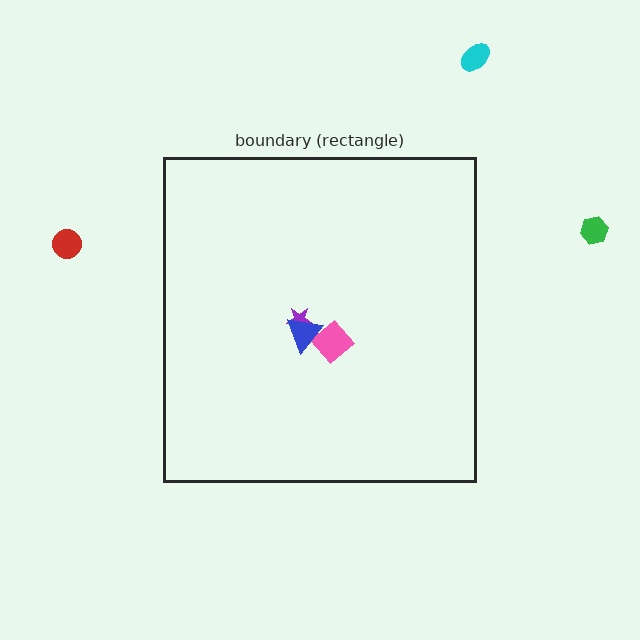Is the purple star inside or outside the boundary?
Inside.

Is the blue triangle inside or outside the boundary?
Inside.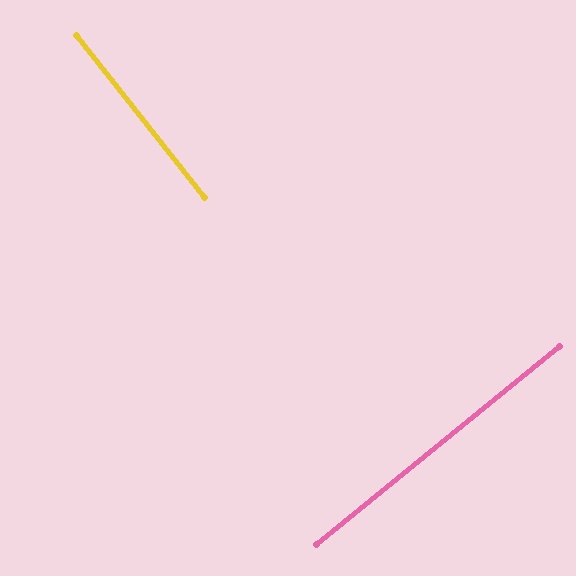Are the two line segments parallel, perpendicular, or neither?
Perpendicular — they meet at approximately 89°.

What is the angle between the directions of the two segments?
Approximately 89 degrees.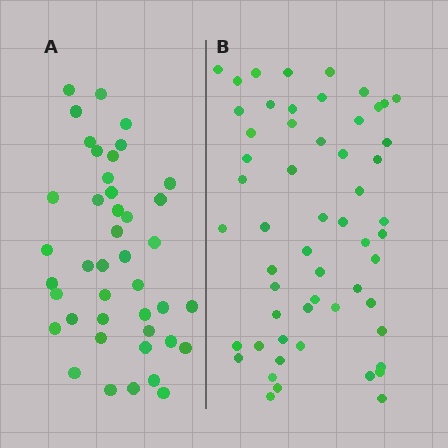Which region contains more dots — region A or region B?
Region B (the right region) has more dots.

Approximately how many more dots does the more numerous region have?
Region B has approximately 15 more dots than region A.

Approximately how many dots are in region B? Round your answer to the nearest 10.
About 60 dots. (The exact count is 56, which rounds to 60.)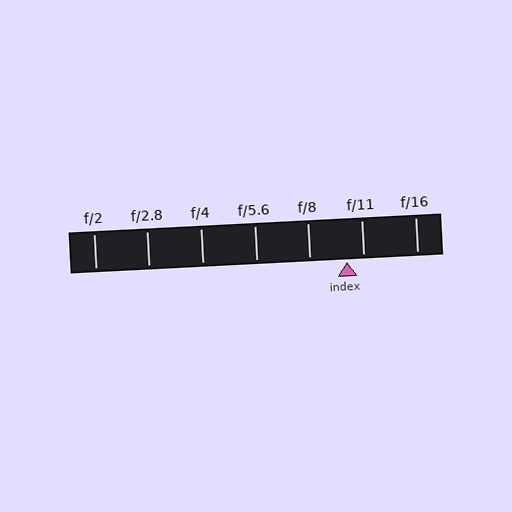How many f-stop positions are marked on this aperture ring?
There are 7 f-stop positions marked.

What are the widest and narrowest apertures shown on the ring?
The widest aperture shown is f/2 and the narrowest is f/16.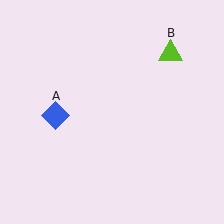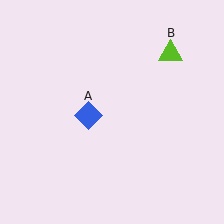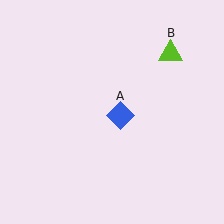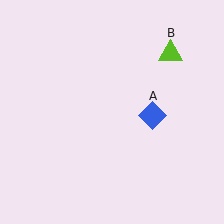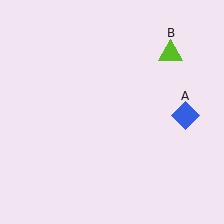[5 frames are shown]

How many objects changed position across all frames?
1 object changed position: blue diamond (object A).